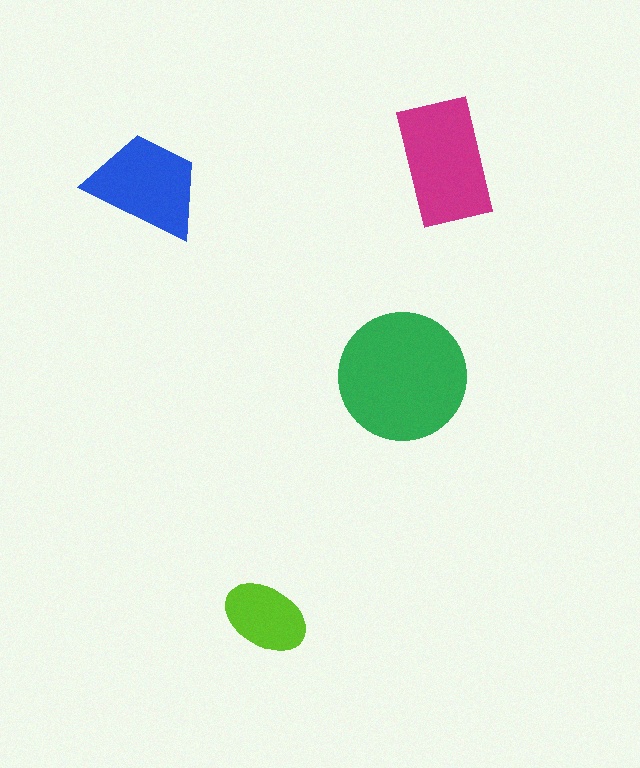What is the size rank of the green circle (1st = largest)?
1st.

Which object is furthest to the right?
The magenta rectangle is rightmost.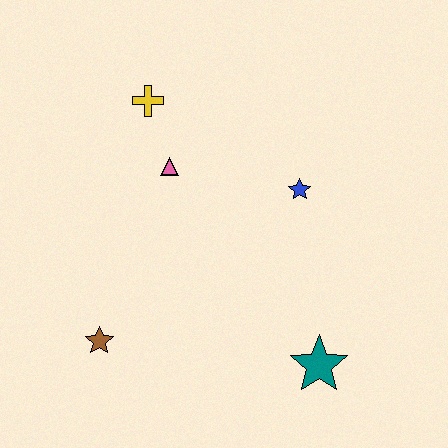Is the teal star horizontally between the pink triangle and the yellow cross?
No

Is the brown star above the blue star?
No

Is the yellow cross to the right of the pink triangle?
No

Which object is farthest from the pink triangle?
The teal star is farthest from the pink triangle.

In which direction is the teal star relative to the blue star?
The teal star is below the blue star.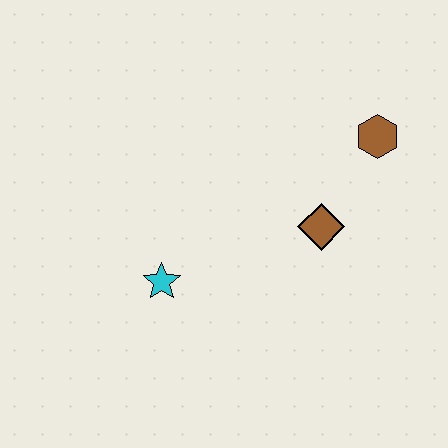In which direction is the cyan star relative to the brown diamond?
The cyan star is to the left of the brown diamond.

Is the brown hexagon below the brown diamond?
No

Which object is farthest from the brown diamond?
The cyan star is farthest from the brown diamond.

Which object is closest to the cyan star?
The brown diamond is closest to the cyan star.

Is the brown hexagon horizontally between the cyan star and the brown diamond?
No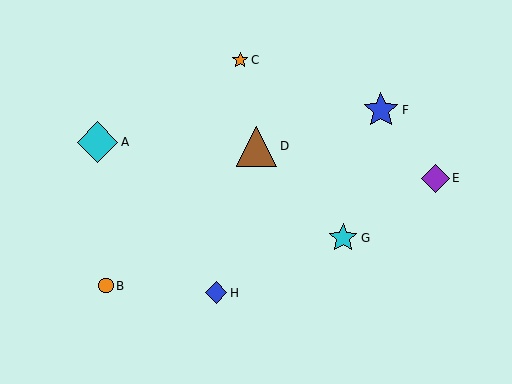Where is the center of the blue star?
The center of the blue star is at (381, 110).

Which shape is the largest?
The cyan diamond (labeled A) is the largest.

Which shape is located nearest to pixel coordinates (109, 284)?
The orange circle (labeled B) at (106, 286) is nearest to that location.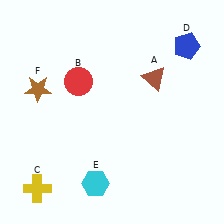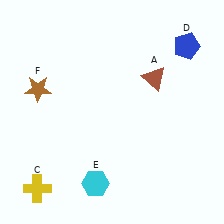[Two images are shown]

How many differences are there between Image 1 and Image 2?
There is 1 difference between the two images.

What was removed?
The red circle (B) was removed in Image 2.